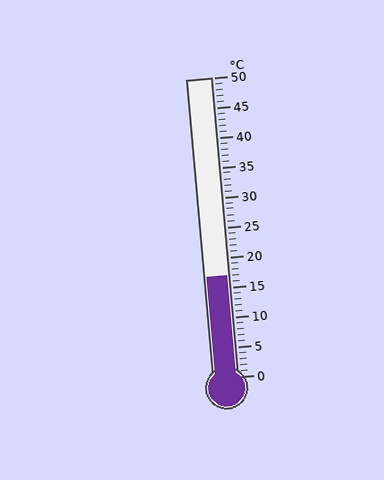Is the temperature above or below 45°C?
The temperature is below 45°C.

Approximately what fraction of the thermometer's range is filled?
The thermometer is filled to approximately 35% of its range.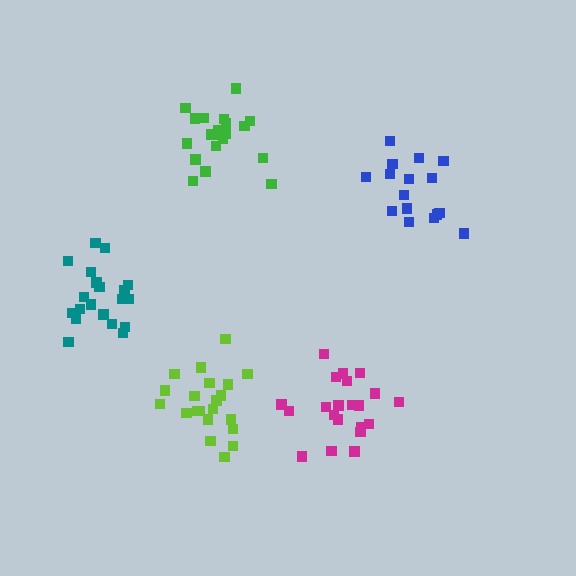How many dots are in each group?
Group 1: 16 dots, Group 2: 21 dots, Group 3: 21 dots, Group 4: 21 dots, Group 5: 21 dots (100 total).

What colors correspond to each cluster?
The clusters are colored: blue, magenta, green, teal, lime.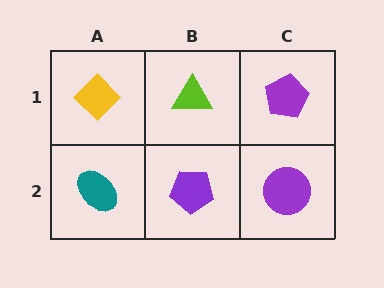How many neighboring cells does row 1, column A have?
2.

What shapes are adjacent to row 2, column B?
A lime triangle (row 1, column B), a teal ellipse (row 2, column A), a purple circle (row 2, column C).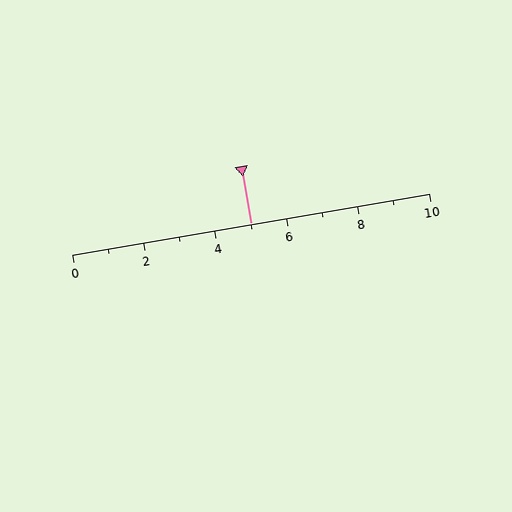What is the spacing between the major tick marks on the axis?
The major ticks are spaced 2 apart.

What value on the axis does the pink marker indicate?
The marker indicates approximately 5.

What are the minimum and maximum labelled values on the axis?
The axis runs from 0 to 10.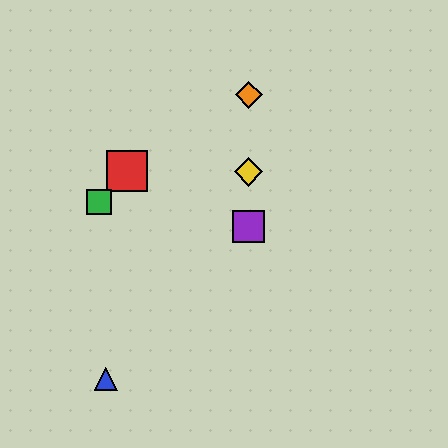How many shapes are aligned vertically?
3 shapes (the yellow diamond, the purple square, the orange diamond) are aligned vertically.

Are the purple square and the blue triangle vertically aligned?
No, the purple square is at x≈249 and the blue triangle is at x≈106.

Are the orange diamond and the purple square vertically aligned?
Yes, both are at x≈249.